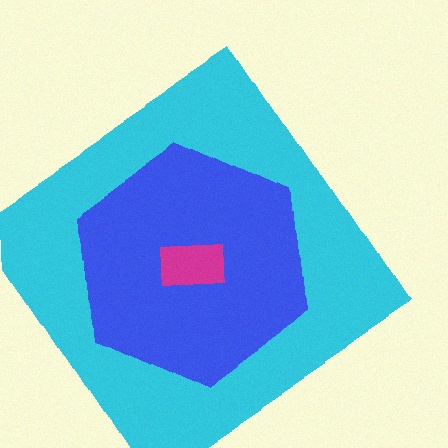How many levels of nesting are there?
3.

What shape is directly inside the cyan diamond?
The blue hexagon.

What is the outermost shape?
The cyan diamond.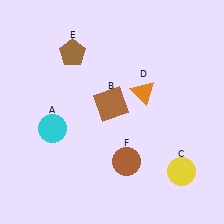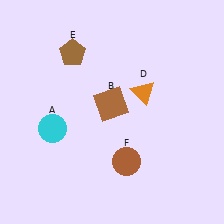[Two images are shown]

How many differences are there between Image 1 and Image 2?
There is 1 difference between the two images.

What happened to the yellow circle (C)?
The yellow circle (C) was removed in Image 2. It was in the bottom-right area of Image 1.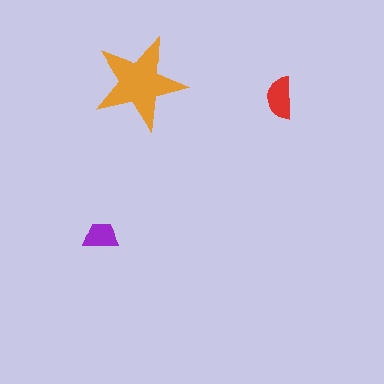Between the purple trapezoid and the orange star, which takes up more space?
The orange star.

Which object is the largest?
The orange star.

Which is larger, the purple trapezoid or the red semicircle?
The red semicircle.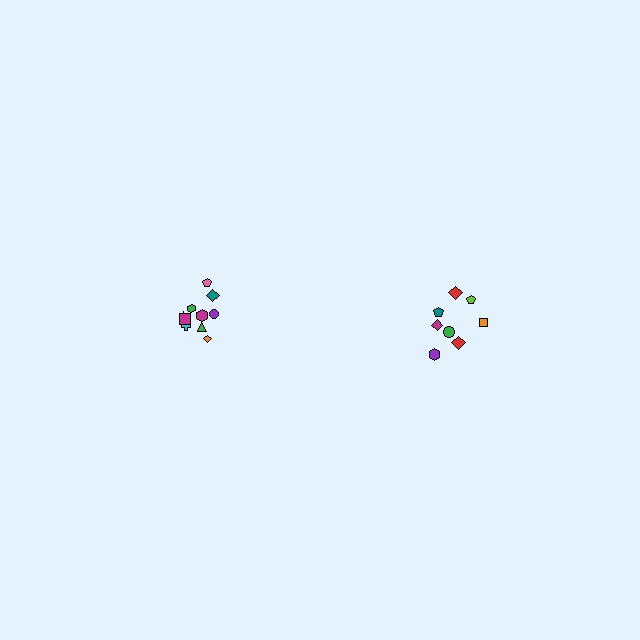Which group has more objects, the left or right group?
The left group.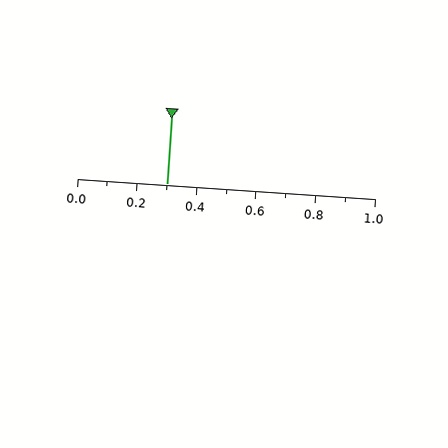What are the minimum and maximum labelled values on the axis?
The axis runs from 0.0 to 1.0.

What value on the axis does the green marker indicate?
The marker indicates approximately 0.3.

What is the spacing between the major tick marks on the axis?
The major ticks are spaced 0.2 apart.